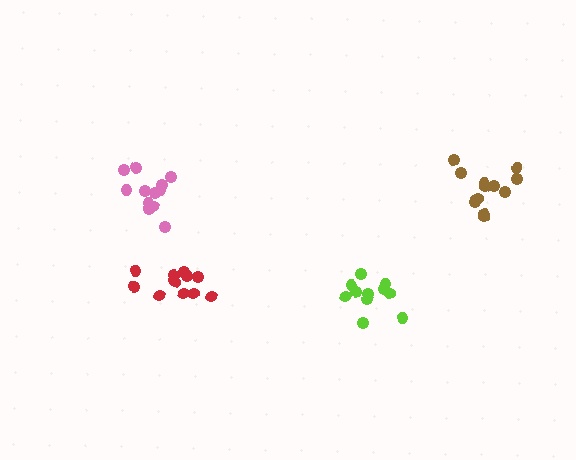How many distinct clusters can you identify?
There are 4 distinct clusters.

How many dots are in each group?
Group 1: 12 dots, Group 2: 11 dots, Group 3: 12 dots, Group 4: 13 dots (48 total).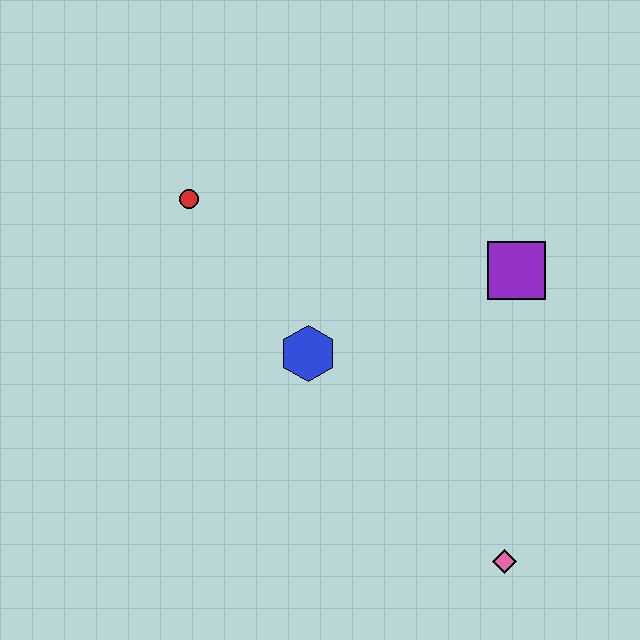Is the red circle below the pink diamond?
No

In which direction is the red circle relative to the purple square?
The red circle is to the left of the purple square.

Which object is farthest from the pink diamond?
The red circle is farthest from the pink diamond.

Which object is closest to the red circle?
The blue hexagon is closest to the red circle.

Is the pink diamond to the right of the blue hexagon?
Yes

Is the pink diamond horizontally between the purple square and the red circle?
Yes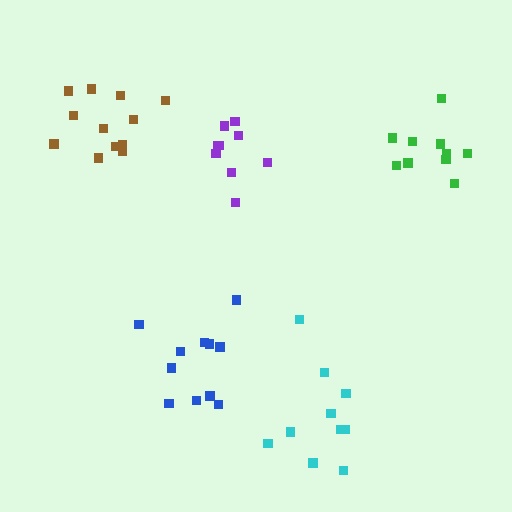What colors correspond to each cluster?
The clusters are colored: blue, purple, green, brown, cyan.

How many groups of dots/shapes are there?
There are 5 groups.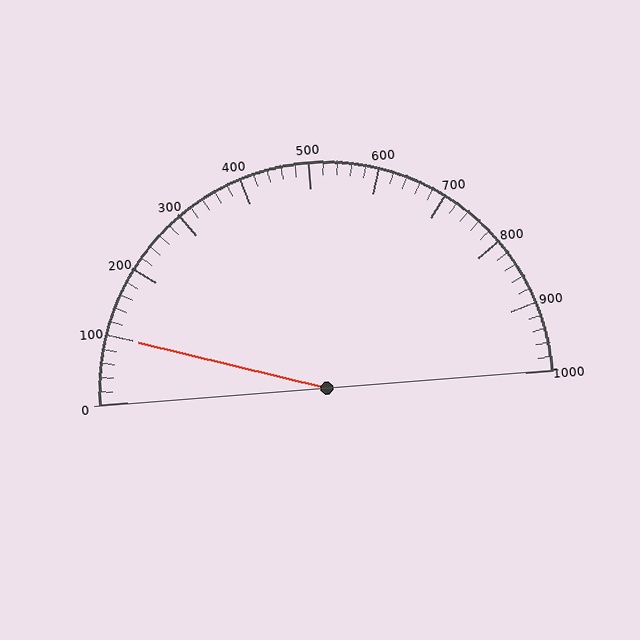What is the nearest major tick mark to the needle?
The nearest major tick mark is 100.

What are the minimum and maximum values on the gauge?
The gauge ranges from 0 to 1000.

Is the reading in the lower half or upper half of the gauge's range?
The reading is in the lower half of the range (0 to 1000).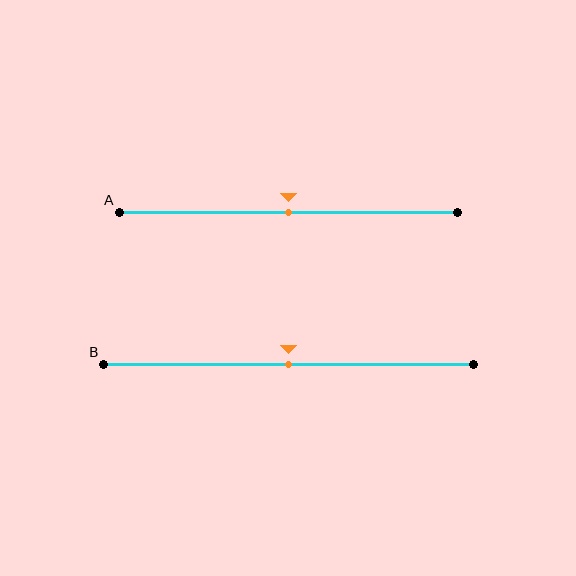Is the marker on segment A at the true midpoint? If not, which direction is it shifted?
Yes, the marker on segment A is at the true midpoint.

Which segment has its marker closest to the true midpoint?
Segment A has its marker closest to the true midpoint.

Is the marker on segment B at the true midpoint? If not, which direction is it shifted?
Yes, the marker on segment B is at the true midpoint.